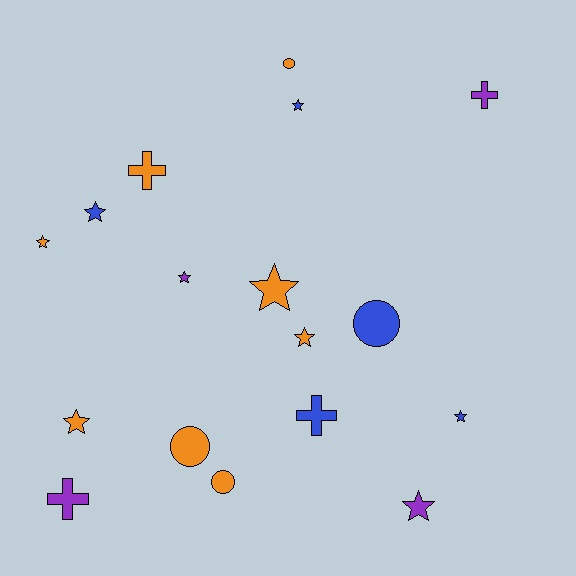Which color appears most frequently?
Orange, with 8 objects.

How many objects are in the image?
There are 17 objects.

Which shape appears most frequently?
Star, with 9 objects.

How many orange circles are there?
There are 3 orange circles.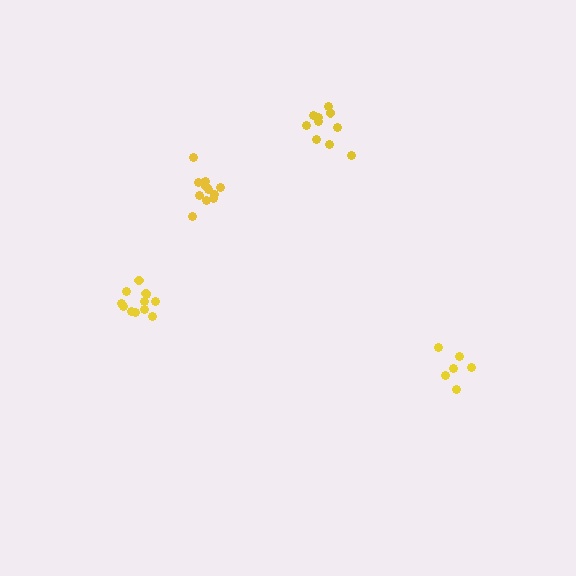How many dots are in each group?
Group 1: 11 dots, Group 2: 6 dots, Group 3: 10 dots, Group 4: 12 dots (39 total).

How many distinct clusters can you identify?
There are 4 distinct clusters.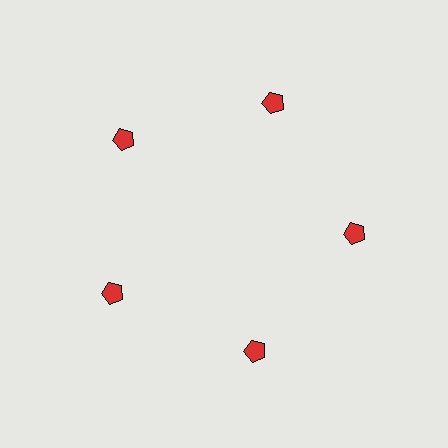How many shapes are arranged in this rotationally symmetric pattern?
There are 5 shapes, arranged in 5 groups of 1.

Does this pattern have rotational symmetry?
Yes, this pattern has 5-fold rotational symmetry. It looks the same after rotating 72 degrees around the center.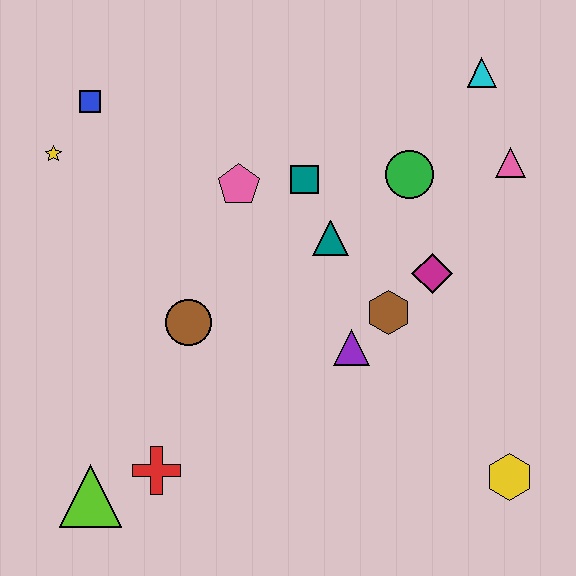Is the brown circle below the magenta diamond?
Yes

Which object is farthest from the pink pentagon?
The yellow hexagon is farthest from the pink pentagon.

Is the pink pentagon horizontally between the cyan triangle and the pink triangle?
No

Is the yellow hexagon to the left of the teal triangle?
No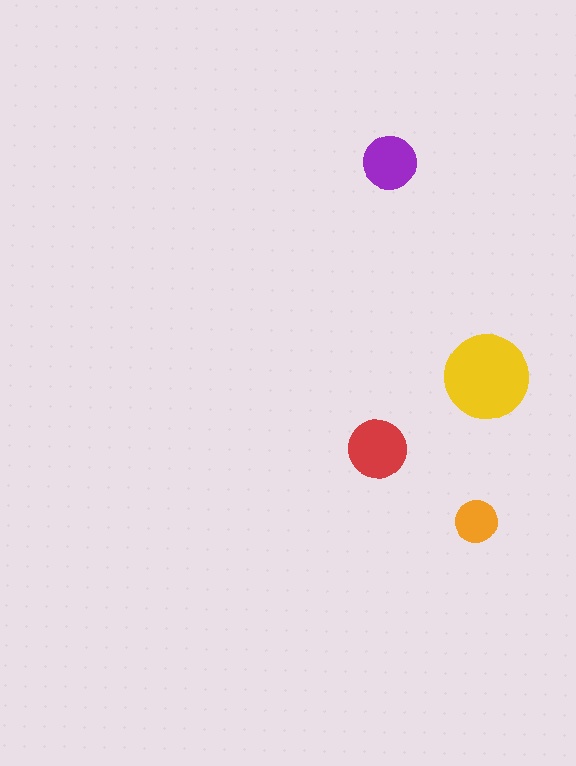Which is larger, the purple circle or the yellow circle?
The yellow one.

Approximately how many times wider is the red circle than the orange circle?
About 1.5 times wider.